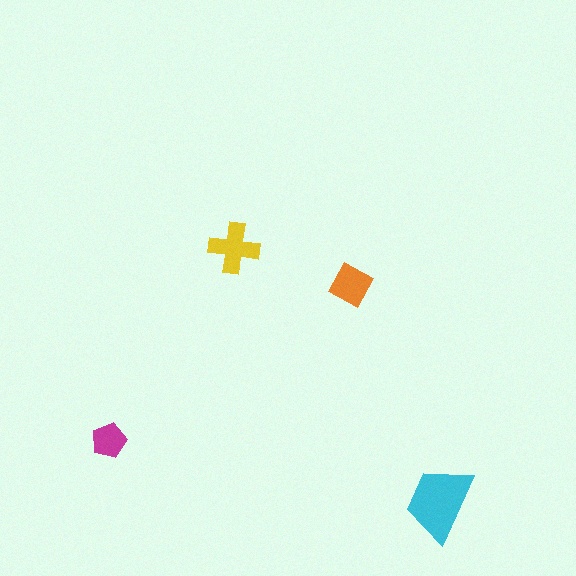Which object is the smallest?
The magenta pentagon.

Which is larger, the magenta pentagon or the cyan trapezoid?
The cyan trapezoid.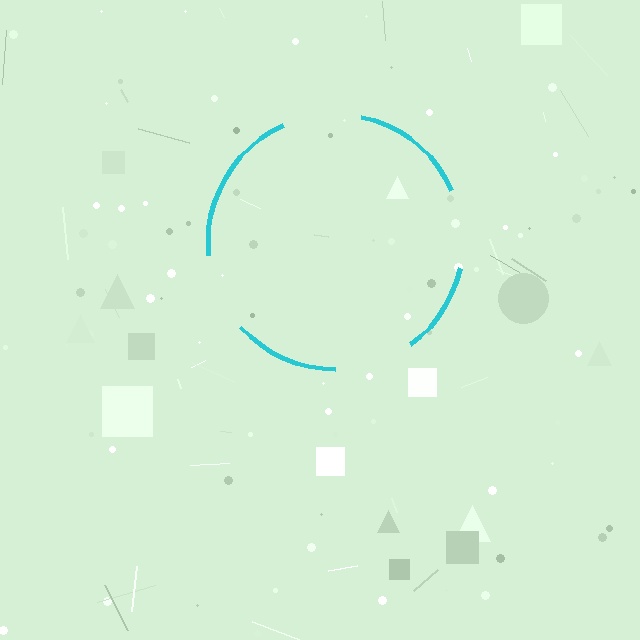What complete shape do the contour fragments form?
The contour fragments form a circle.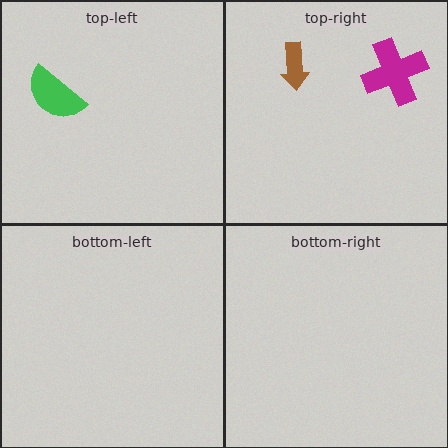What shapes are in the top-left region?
The green semicircle.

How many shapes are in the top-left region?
1.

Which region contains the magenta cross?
The top-right region.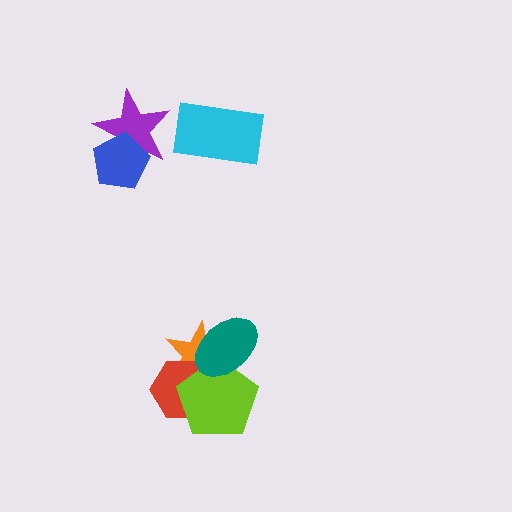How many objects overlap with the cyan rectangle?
0 objects overlap with the cyan rectangle.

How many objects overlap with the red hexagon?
3 objects overlap with the red hexagon.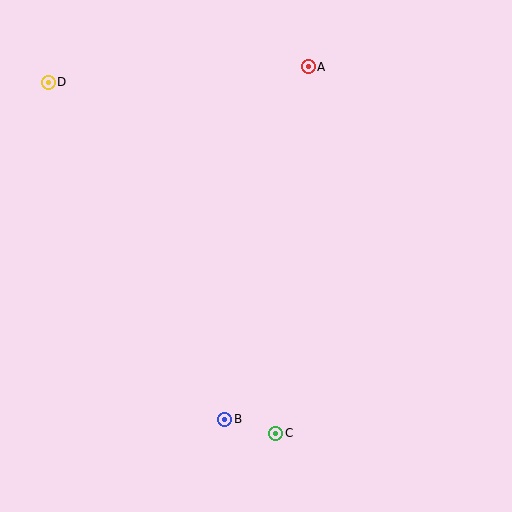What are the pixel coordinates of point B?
Point B is at (225, 419).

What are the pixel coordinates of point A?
Point A is at (308, 67).